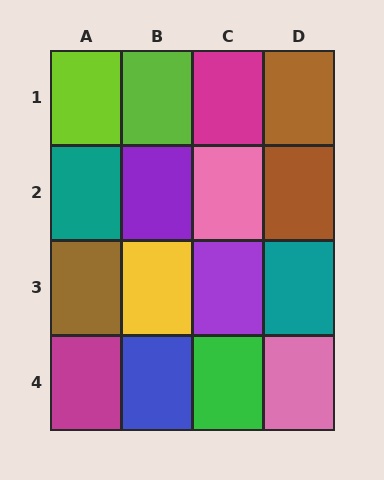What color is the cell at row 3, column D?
Teal.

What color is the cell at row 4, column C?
Green.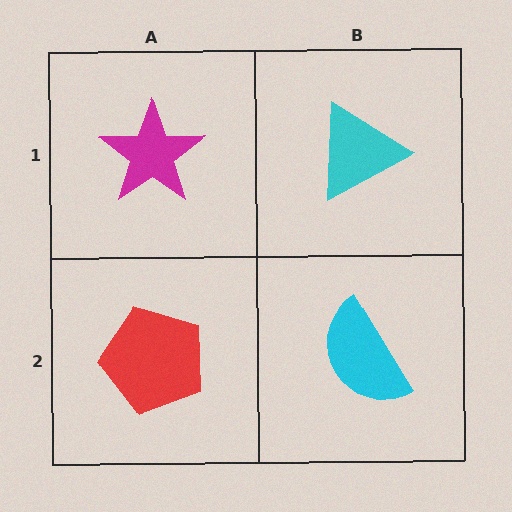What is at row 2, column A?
A red pentagon.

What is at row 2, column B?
A cyan semicircle.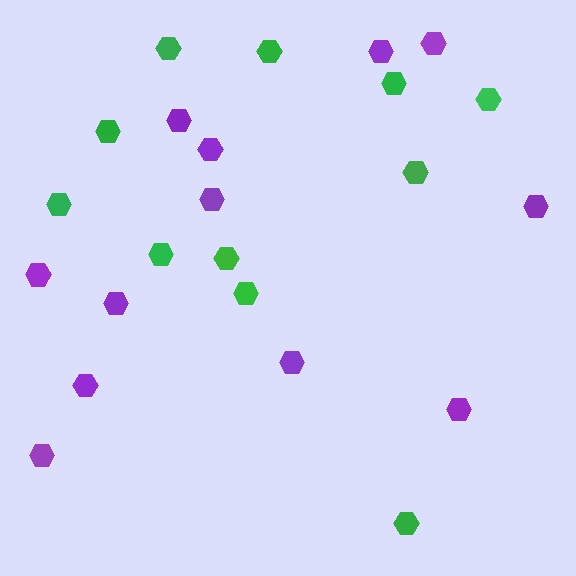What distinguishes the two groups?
There are 2 groups: one group of purple hexagons (12) and one group of green hexagons (11).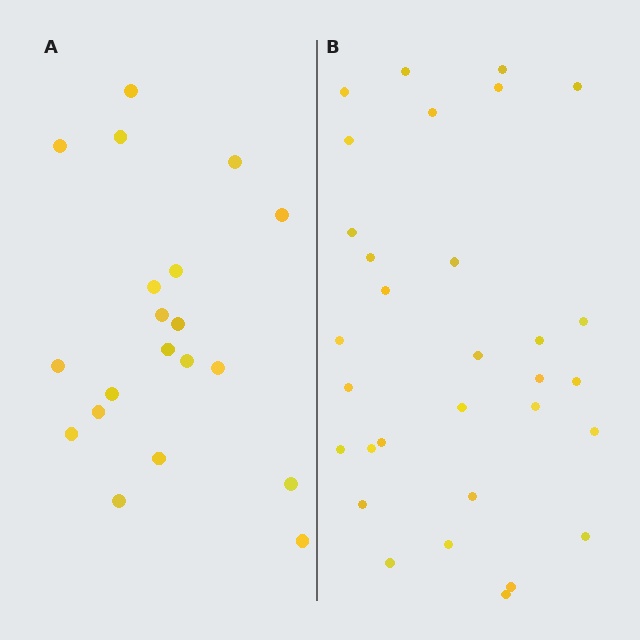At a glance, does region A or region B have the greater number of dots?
Region B (the right region) has more dots.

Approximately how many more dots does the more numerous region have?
Region B has roughly 12 or so more dots than region A.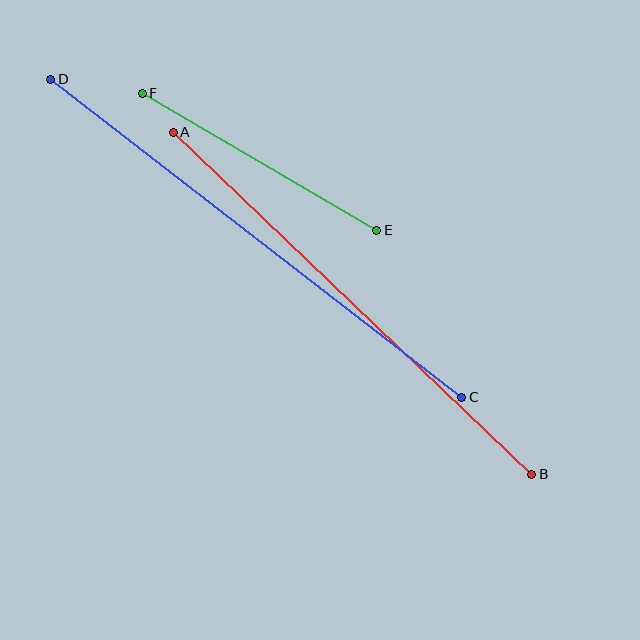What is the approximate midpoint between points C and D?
The midpoint is at approximately (256, 238) pixels.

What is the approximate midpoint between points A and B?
The midpoint is at approximately (352, 303) pixels.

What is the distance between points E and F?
The distance is approximately 272 pixels.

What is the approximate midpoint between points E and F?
The midpoint is at approximately (260, 162) pixels.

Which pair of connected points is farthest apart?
Points C and D are farthest apart.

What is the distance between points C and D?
The distance is approximately 520 pixels.